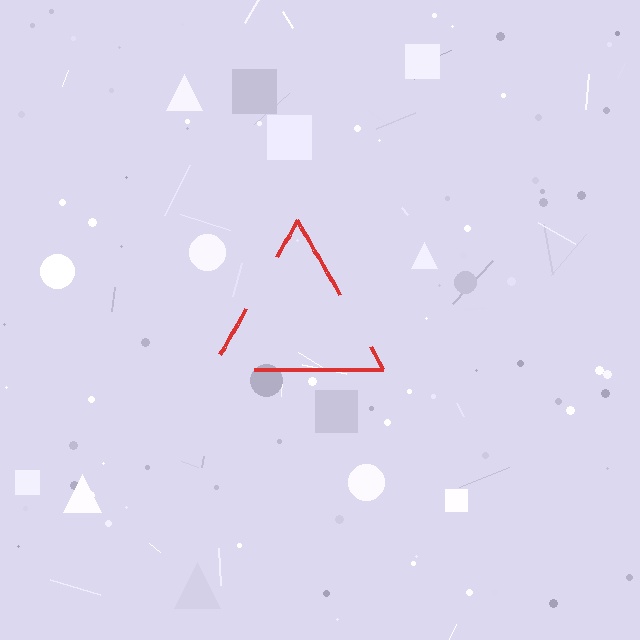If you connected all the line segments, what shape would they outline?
They would outline a triangle.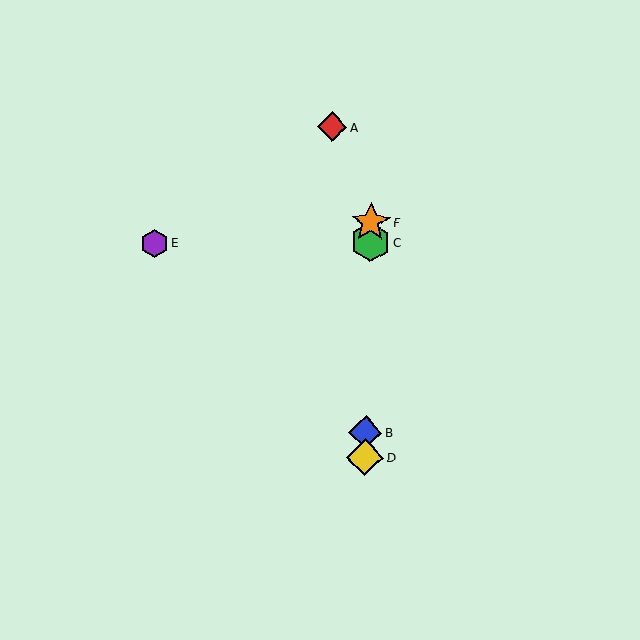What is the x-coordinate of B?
Object B is at x≈365.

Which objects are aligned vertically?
Objects B, C, D, F are aligned vertically.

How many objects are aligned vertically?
4 objects (B, C, D, F) are aligned vertically.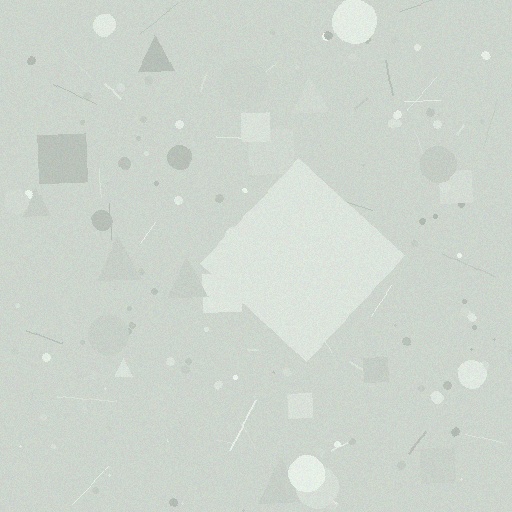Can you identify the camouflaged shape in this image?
The camouflaged shape is a diamond.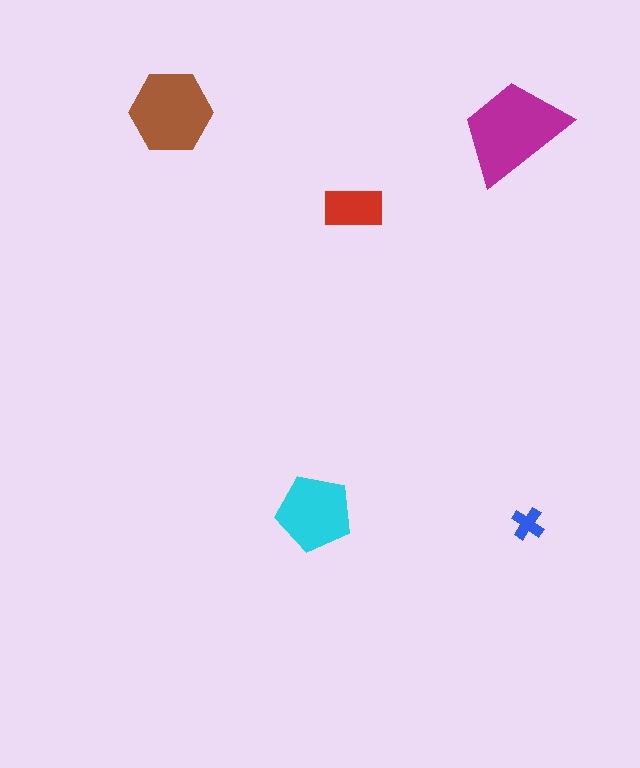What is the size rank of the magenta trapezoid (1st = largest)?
1st.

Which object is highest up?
The brown hexagon is topmost.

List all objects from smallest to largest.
The blue cross, the red rectangle, the cyan pentagon, the brown hexagon, the magenta trapezoid.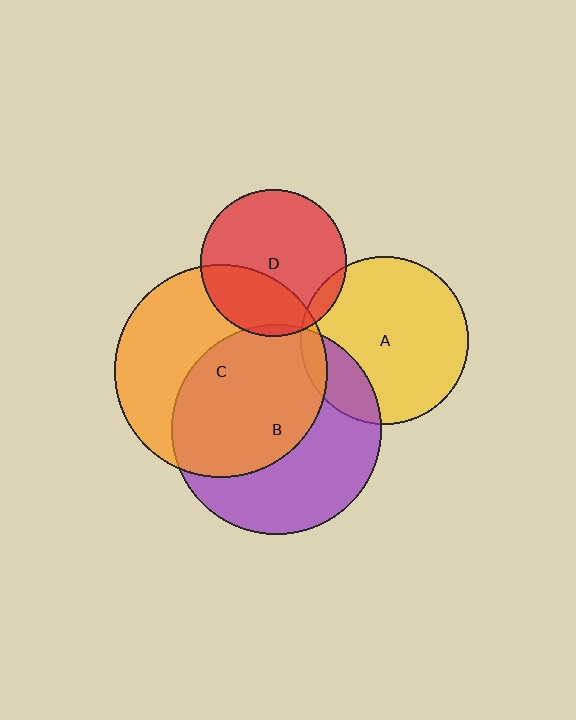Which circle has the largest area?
Circle C (orange).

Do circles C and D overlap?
Yes.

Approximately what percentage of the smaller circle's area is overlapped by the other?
Approximately 30%.